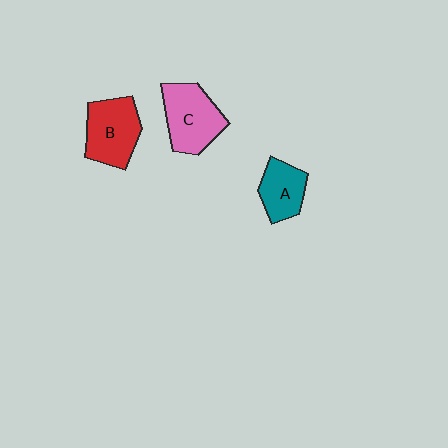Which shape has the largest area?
Shape C (pink).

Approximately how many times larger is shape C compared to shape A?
Approximately 1.5 times.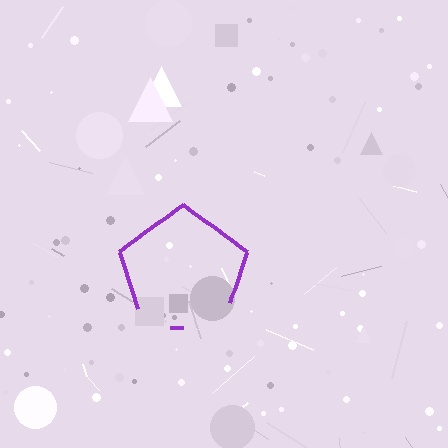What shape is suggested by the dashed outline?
The dashed outline suggests a pentagon.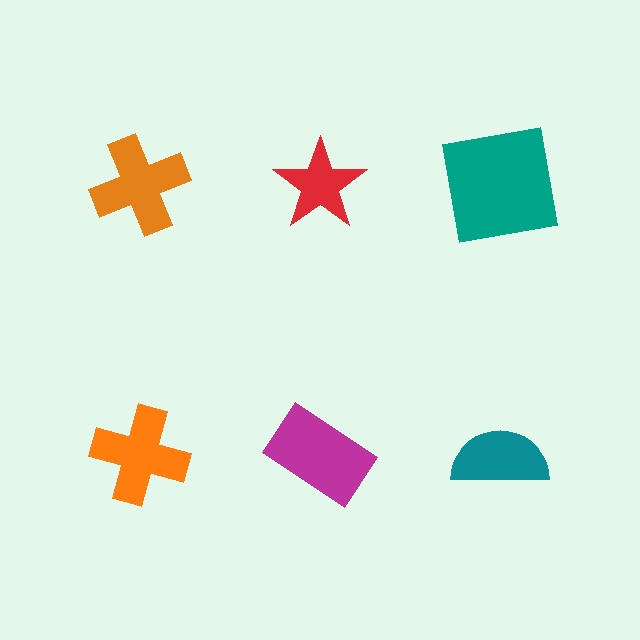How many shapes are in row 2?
3 shapes.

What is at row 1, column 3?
A teal square.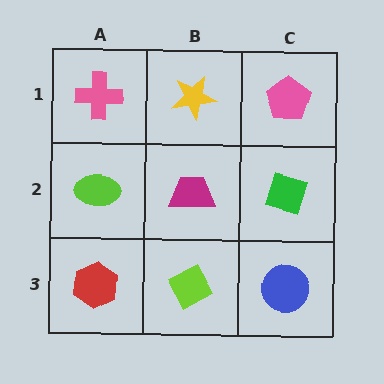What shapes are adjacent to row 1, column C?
A green diamond (row 2, column C), a yellow star (row 1, column B).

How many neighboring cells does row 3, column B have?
3.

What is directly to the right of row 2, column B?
A green diamond.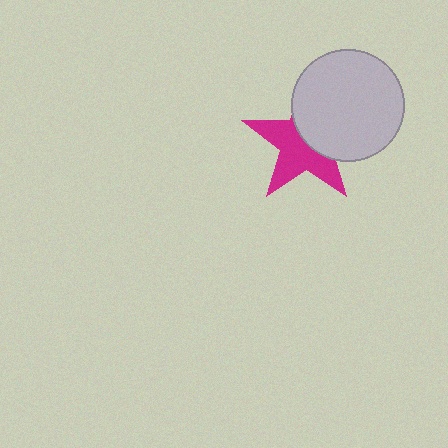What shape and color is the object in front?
The object in front is a light gray circle.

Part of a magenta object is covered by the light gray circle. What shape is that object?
It is a star.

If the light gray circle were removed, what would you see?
You would see the complete magenta star.